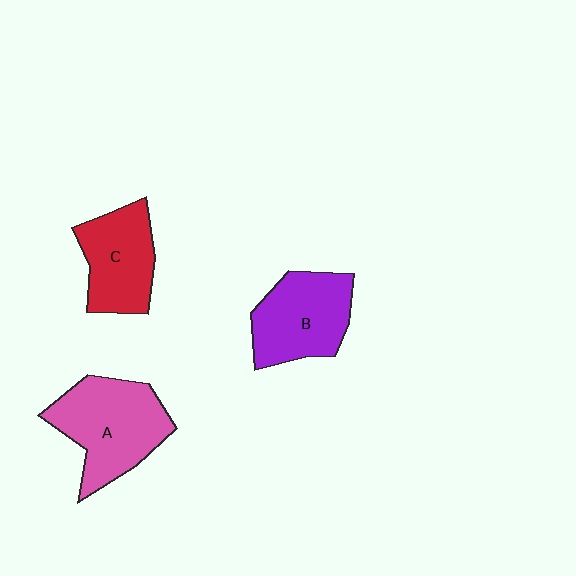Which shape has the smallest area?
Shape C (red).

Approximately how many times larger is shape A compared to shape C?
Approximately 1.3 times.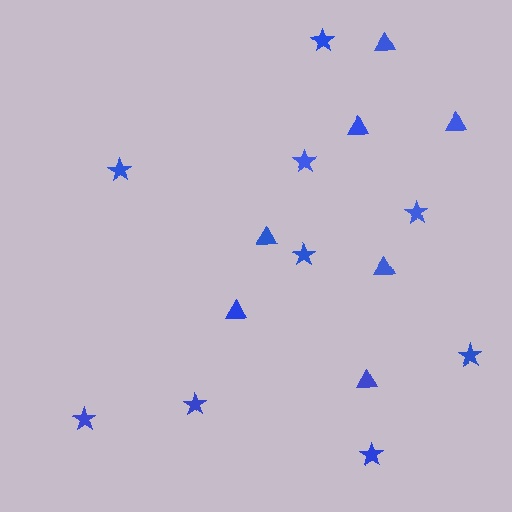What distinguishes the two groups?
There are 2 groups: one group of stars (9) and one group of triangles (7).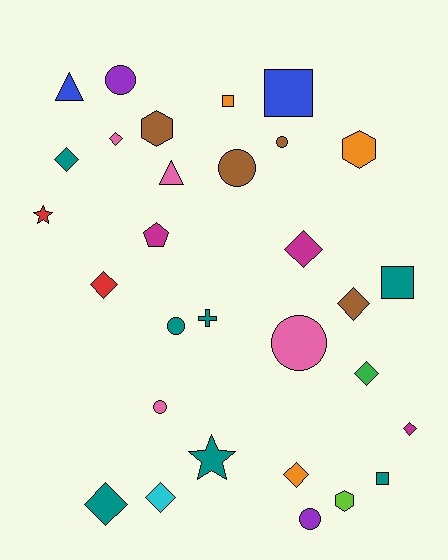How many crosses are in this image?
There is 1 cross.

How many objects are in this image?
There are 30 objects.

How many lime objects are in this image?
There is 1 lime object.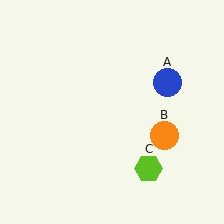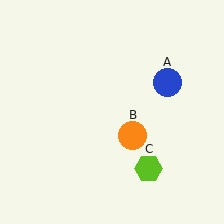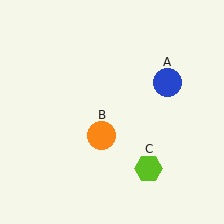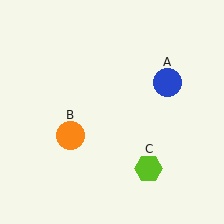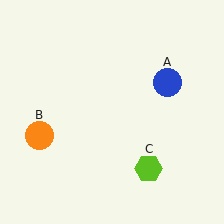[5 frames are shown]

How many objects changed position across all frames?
1 object changed position: orange circle (object B).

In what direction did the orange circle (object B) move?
The orange circle (object B) moved left.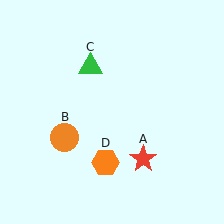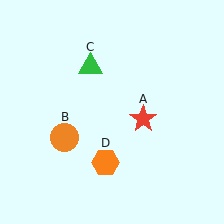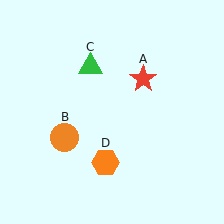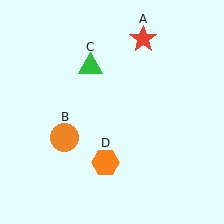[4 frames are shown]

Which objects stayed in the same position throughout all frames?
Orange circle (object B) and green triangle (object C) and orange hexagon (object D) remained stationary.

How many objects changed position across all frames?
1 object changed position: red star (object A).